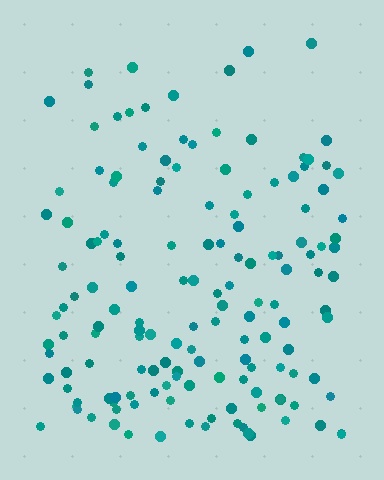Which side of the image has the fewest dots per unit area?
The top.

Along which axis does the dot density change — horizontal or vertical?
Vertical.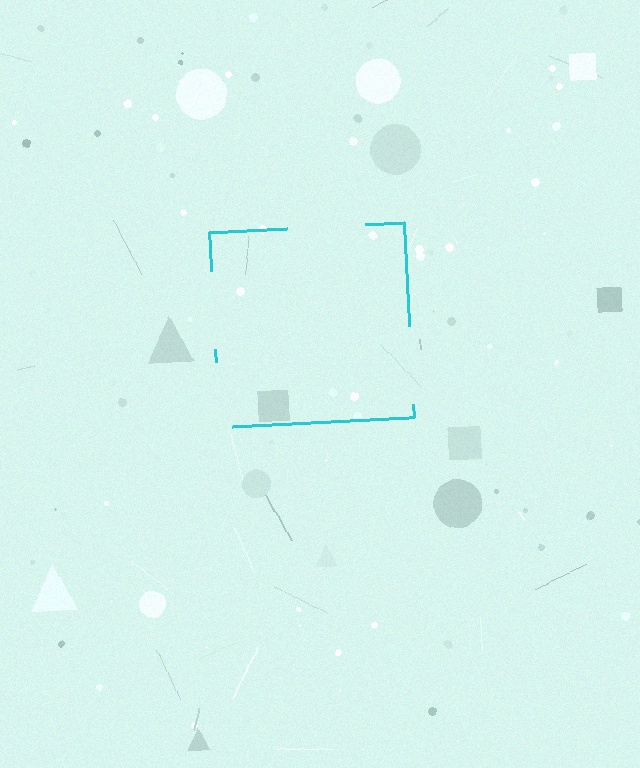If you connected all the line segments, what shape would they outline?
They would outline a square.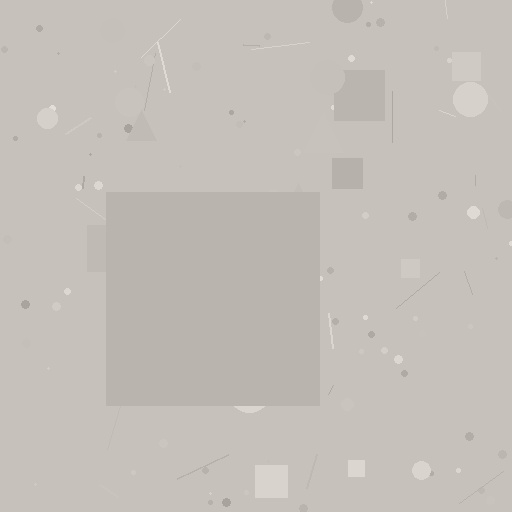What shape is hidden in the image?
A square is hidden in the image.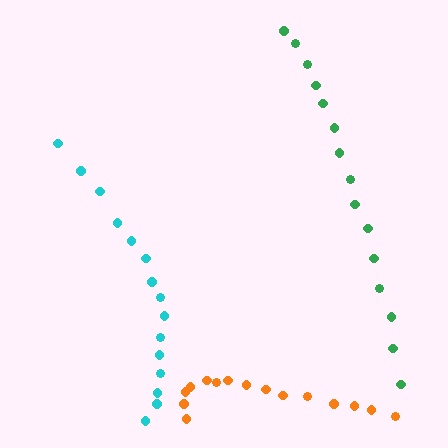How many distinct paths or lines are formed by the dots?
There are 3 distinct paths.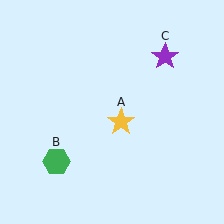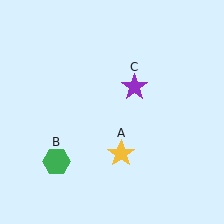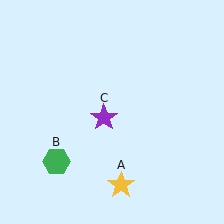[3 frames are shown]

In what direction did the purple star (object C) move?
The purple star (object C) moved down and to the left.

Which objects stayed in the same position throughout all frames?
Green hexagon (object B) remained stationary.